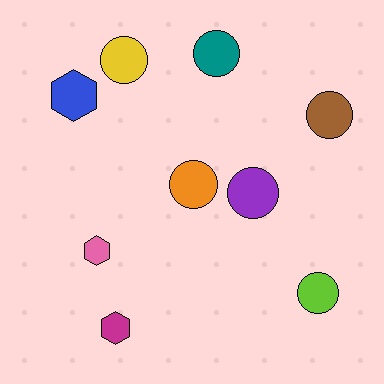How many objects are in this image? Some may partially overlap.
There are 9 objects.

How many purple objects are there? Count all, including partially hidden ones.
There is 1 purple object.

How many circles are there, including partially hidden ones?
There are 6 circles.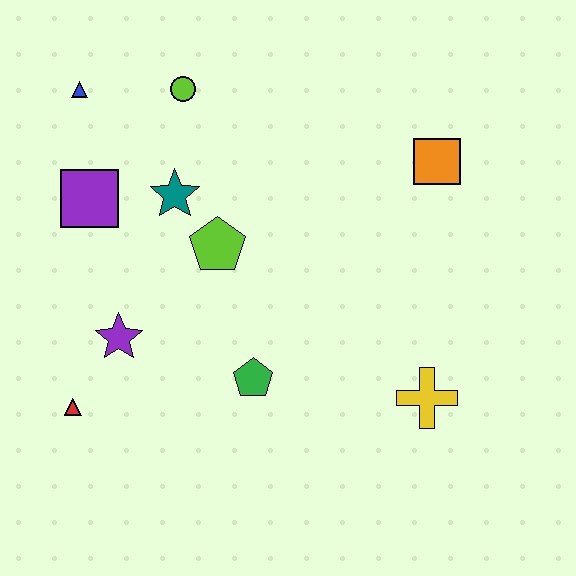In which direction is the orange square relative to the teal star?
The orange square is to the right of the teal star.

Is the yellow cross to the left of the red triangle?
No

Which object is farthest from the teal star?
The yellow cross is farthest from the teal star.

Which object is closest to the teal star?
The lime pentagon is closest to the teal star.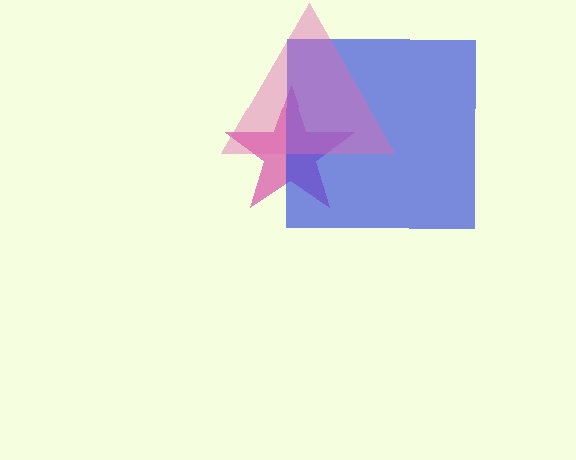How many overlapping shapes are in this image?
There are 3 overlapping shapes in the image.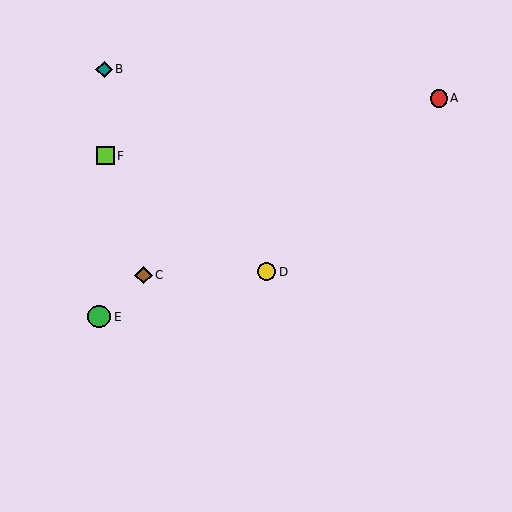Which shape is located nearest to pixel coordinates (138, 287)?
The brown diamond (labeled C) at (143, 275) is nearest to that location.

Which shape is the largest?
The green circle (labeled E) is the largest.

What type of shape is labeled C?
Shape C is a brown diamond.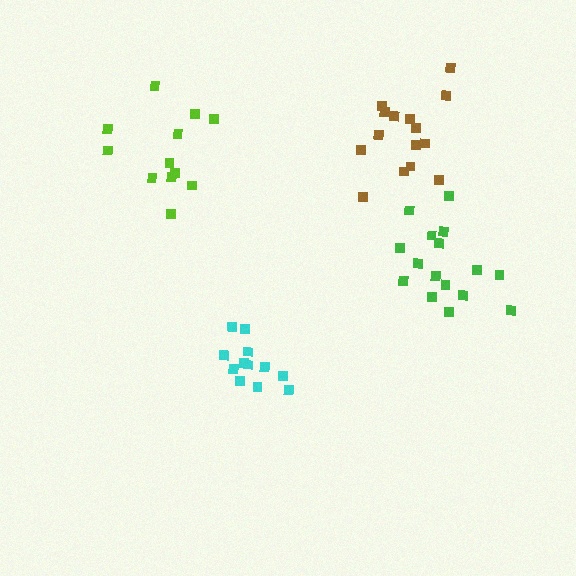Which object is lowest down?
The cyan cluster is bottommost.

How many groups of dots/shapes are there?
There are 4 groups.